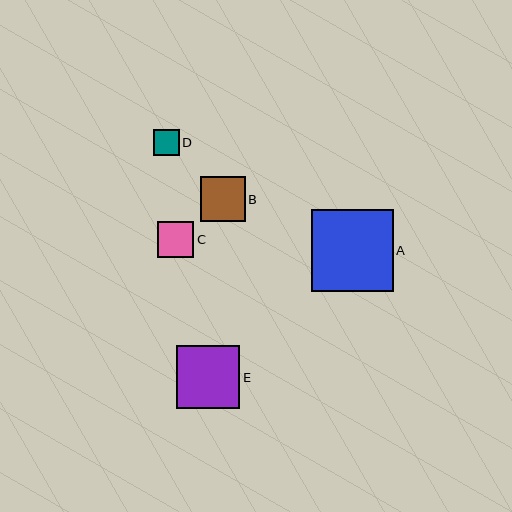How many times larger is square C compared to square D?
Square C is approximately 1.4 times the size of square D.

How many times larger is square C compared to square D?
Square C is approximately 1.4 times the size of square D.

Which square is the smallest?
Square D is the smallest with a size of approximately 26 pixels.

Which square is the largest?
Square A is the largest with a size of approximately 82 pixels.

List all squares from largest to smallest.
From largest to smallest: A, E, B, C, D.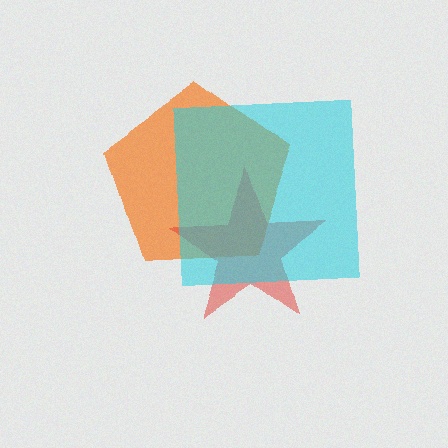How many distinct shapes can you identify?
There are 3 distinct shapes: an orange pentagon, a red star, a cyan square.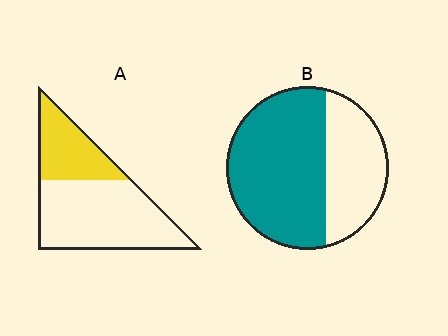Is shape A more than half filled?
No.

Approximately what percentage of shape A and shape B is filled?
A is approximately 35% and B is approximately 65%.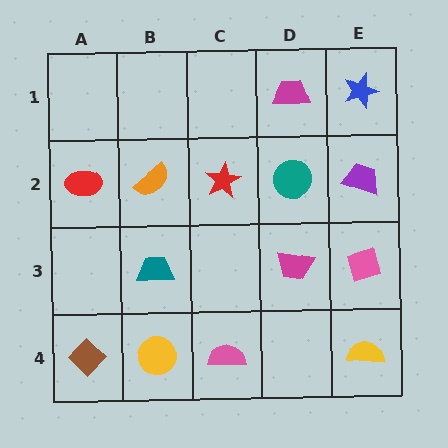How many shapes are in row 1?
2 shapes.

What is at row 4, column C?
A pink semicircle.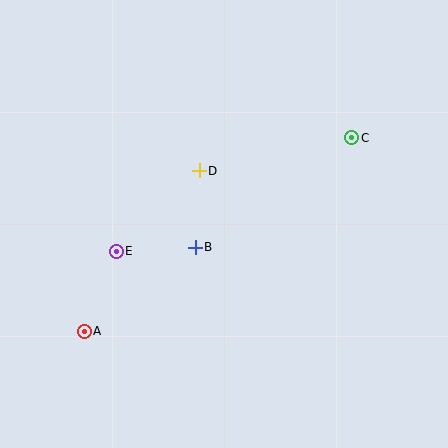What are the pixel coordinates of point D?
Point D is at (199, 171).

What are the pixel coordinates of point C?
Point C is at (352, 138).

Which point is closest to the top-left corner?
Point D is closest to the top-left corner.